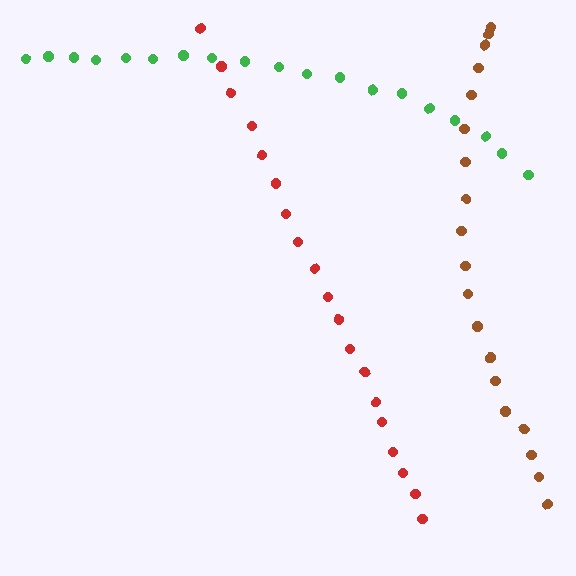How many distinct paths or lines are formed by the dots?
There are 3 distinct paths.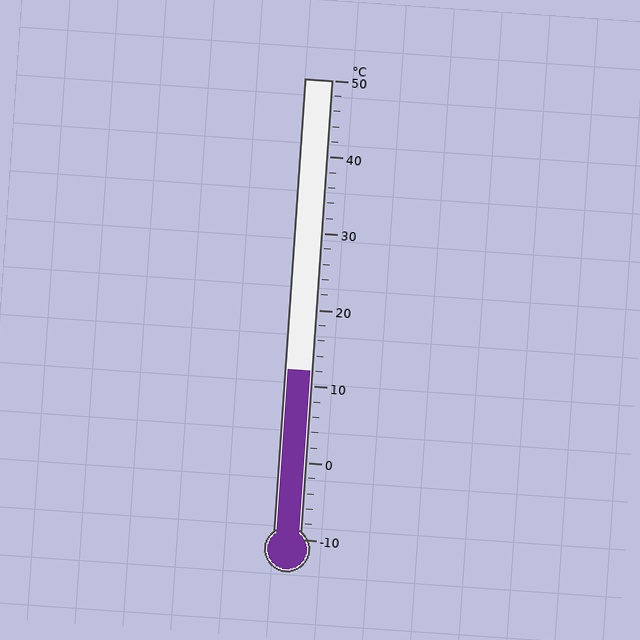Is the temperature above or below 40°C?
The temperature is below 40°C.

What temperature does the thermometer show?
The thermometer shows approximately 12°C.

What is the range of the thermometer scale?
The thermometer scale ranges from -10°C to 50°C.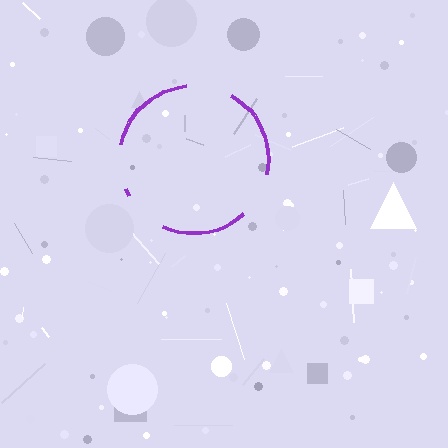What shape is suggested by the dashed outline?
The dashed outline suggests a circle.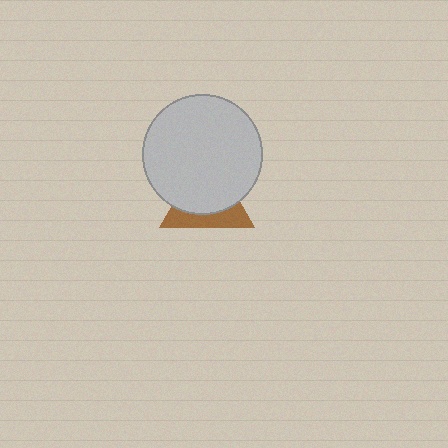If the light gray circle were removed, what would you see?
You would see the complete brown triangle.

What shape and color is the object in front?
The object in front is a light gray circle.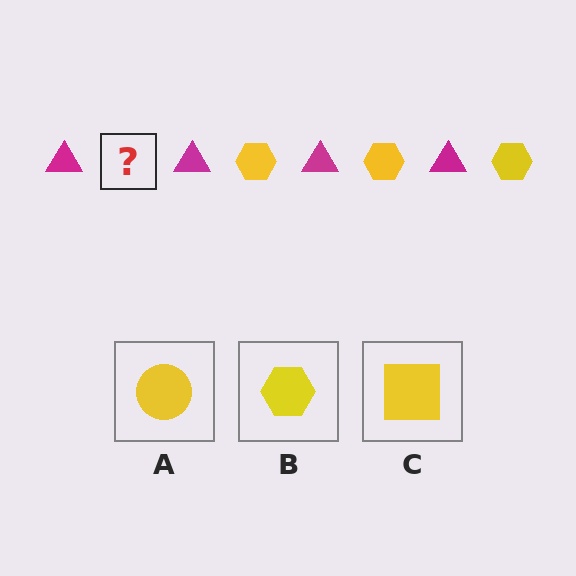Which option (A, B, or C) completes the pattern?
B.